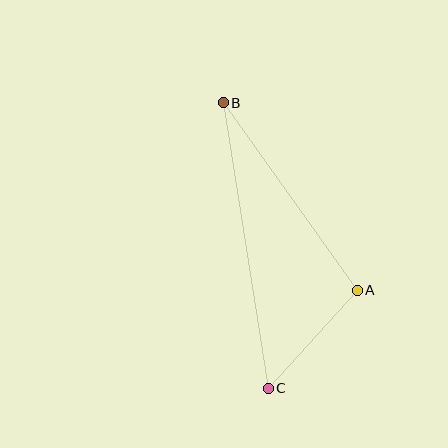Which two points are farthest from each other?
Points B and C are farthest from each other.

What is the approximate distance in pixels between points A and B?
The distance between A and B is approximately 230 pixels.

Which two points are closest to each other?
Points A and C are closest to each other.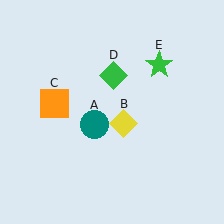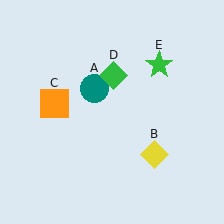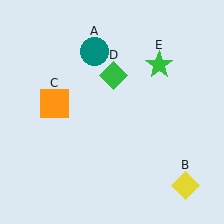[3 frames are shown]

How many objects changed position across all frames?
2 objects changed position: teal circle (object A), yellow diamond (object B).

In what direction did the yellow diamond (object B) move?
The yellow diamond (object B) moved down and to the right.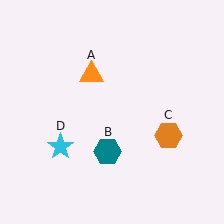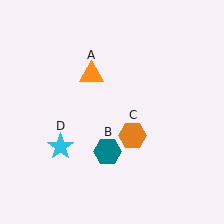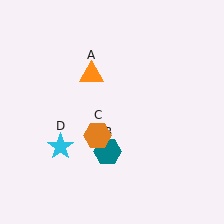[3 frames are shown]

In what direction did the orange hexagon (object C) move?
The orange hexagon (object C) moved left.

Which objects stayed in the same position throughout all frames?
Orange triangle (object A) and teal hexagon (object B) and cyan star (object D) remained stationary.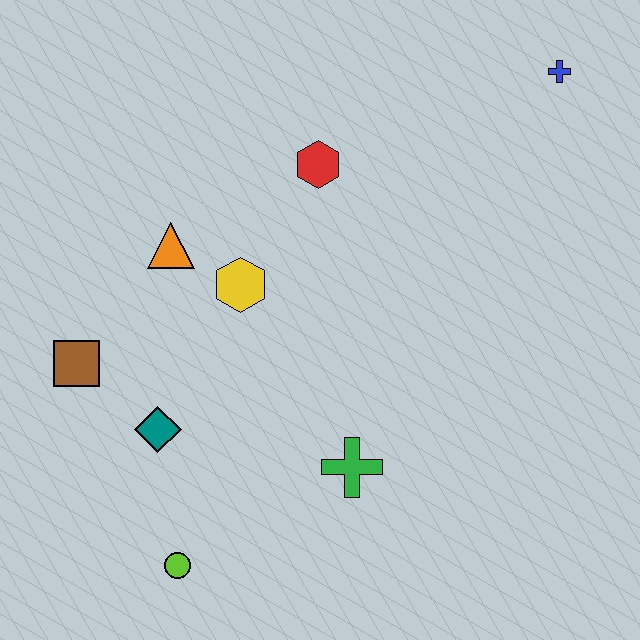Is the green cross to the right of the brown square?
Yes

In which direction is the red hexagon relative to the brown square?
The red hexagon is to the right of the brown square.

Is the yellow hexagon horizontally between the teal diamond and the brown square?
No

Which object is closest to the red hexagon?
The yellow hexagon is closest to the red hexagon.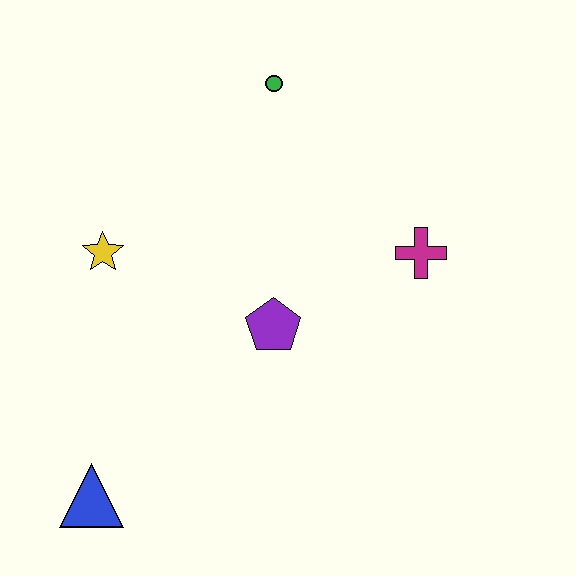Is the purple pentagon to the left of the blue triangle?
No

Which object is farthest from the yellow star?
The magenta cross is farthest from the yellow star.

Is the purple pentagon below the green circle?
Yes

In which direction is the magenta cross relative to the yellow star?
The magenta cross is to the right of the yellow star.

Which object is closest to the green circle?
The magenta cross is closest to the green circle.